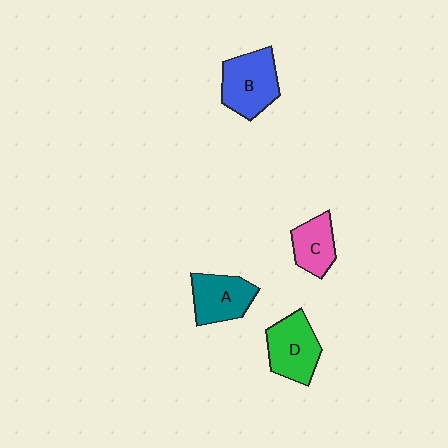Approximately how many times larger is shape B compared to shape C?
Approximately 1.5 times.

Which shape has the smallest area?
Shape C (pink).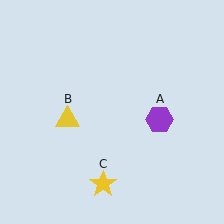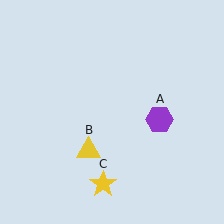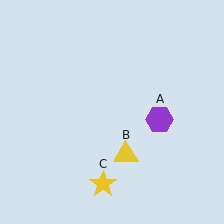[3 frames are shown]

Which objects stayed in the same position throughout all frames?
Purple hexagon (object A) and yellow star (object C) remained stationary.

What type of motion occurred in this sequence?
The yellow triangle (object B) rotated counterclockwise around the center of the scene.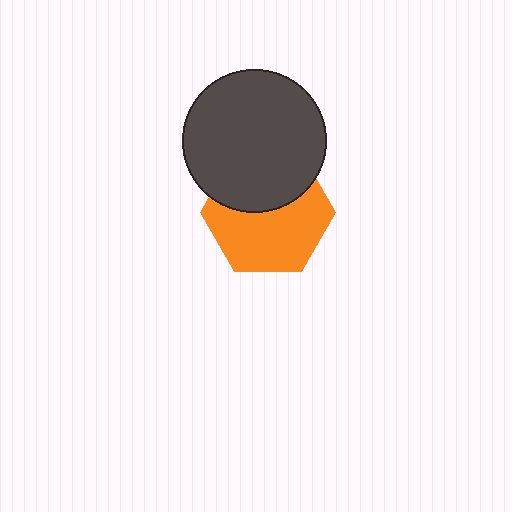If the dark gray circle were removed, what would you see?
You would see the complete orange hexagon.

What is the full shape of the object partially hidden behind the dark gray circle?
The partially hidden object is an orange hexagon.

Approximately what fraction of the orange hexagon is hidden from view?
Roughly 40% of the orange hexagon is hidden behind the dark gray circle.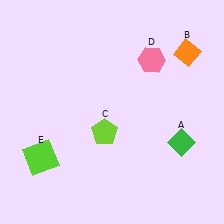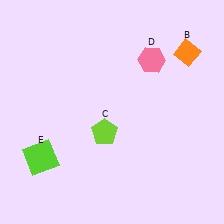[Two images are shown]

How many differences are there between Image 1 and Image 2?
There is 1 difference between the two images.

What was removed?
The green diamond (A) was removed in Image 2.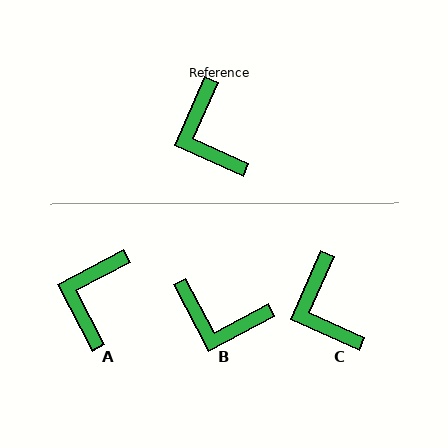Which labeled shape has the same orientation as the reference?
C.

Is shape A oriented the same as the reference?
No, it is off by about 38 degrees.